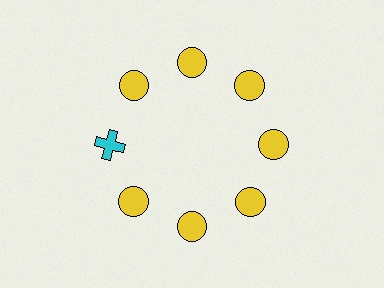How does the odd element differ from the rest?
It differs in both color (cyan instead of yellow) and shape (cross instead of circle).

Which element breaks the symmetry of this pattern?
The cyan cross at roughly the 9 o'clock position breaks the symmetry. All other shapes are yellow circles.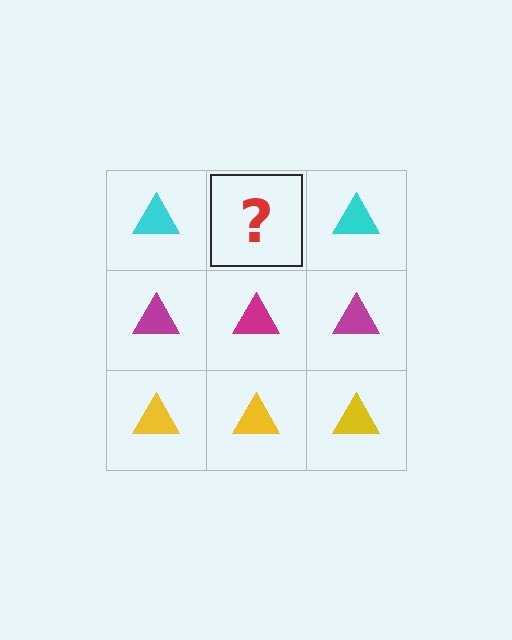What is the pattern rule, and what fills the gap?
The rule is that each row has a consistent color. The gap should be filled with a cyan triangle.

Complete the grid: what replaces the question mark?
The question mark should be replaced with a cyan triangle.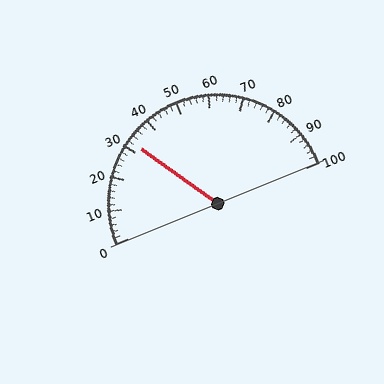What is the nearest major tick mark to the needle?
The nearest major tick mark is 30.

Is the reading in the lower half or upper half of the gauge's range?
The reading is in the lower half of the range (0 to 100).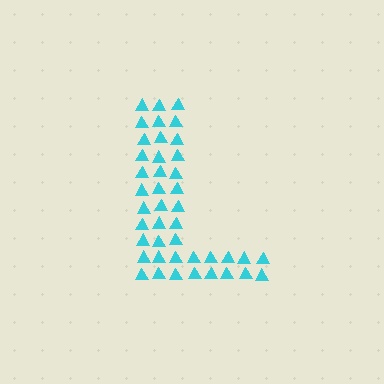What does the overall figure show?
The overall figure shows the letter L.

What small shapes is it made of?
It is made of small triangles.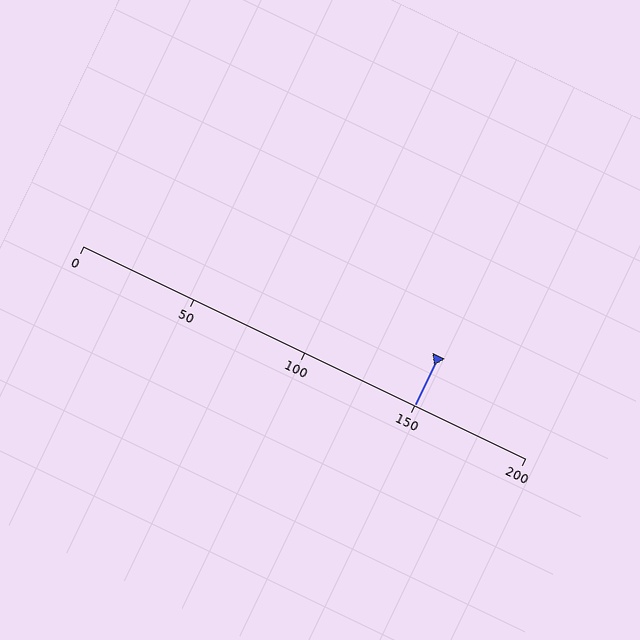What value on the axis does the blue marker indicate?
The marker indicates approximately 150.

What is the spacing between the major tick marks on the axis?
The major ticks are spaced 50 apart.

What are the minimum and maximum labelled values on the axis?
The axis runs from 0 to 200.